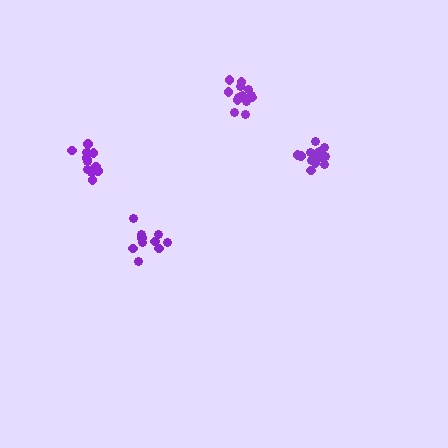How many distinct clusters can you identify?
There are 4 distinct clusters.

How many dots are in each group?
Group 1: 14 dots, Group 2: 10 dots, Group 3: 13 dots, Group 4: 12 dots (49 total).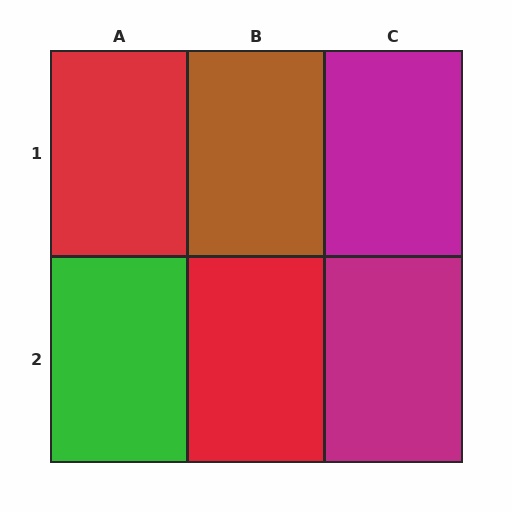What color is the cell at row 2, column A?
Green.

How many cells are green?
1 cell is green.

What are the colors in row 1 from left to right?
Red, brown, magenta.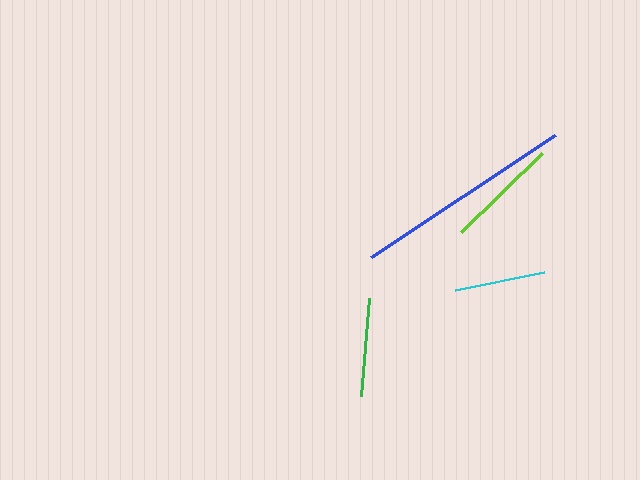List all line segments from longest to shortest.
From longest to shortest: blue, lime, green, cyan.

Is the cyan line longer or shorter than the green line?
The green line is longer than the cyan line.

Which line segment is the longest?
The blue line is the longest at approximately 220 pixels.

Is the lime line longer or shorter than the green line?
The lime line is longer than the green line.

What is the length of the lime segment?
The lime segment is approximately 114 pixels long.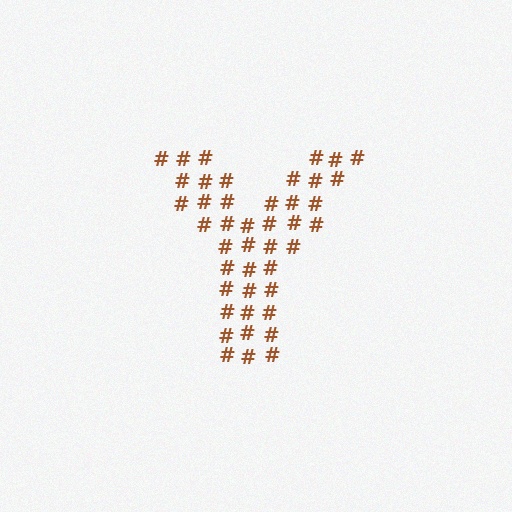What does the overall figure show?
The overall figure shows the letter Y.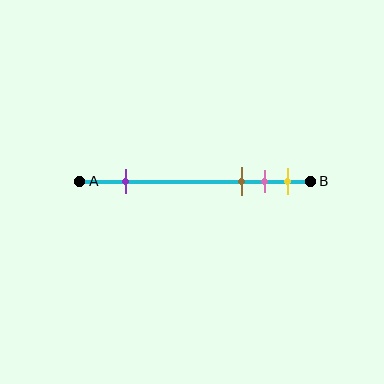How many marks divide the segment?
There are 4 marks dividing the segment.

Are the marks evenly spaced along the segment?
No, the marks are not evenly spaced.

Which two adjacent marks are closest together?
The pink and yellow marks are the closest adjacent pair.